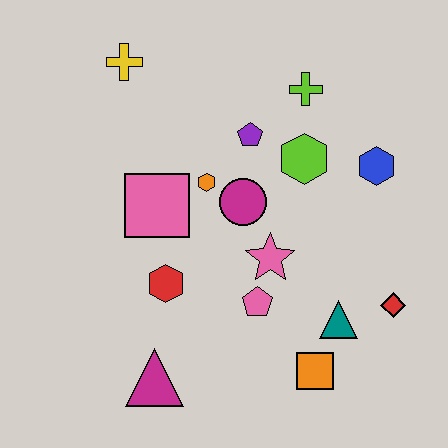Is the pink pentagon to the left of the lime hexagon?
Yes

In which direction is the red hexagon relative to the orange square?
The red hexagon is to the left of the orange square.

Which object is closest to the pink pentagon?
The pink star is closest to the pink pentagon.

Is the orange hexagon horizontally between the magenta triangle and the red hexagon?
No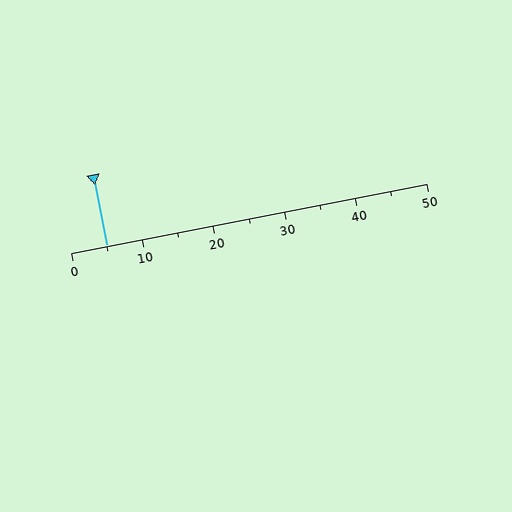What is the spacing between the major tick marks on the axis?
The major ticks are spaced 10 apart.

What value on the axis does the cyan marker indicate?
The marker indicates approximately 5.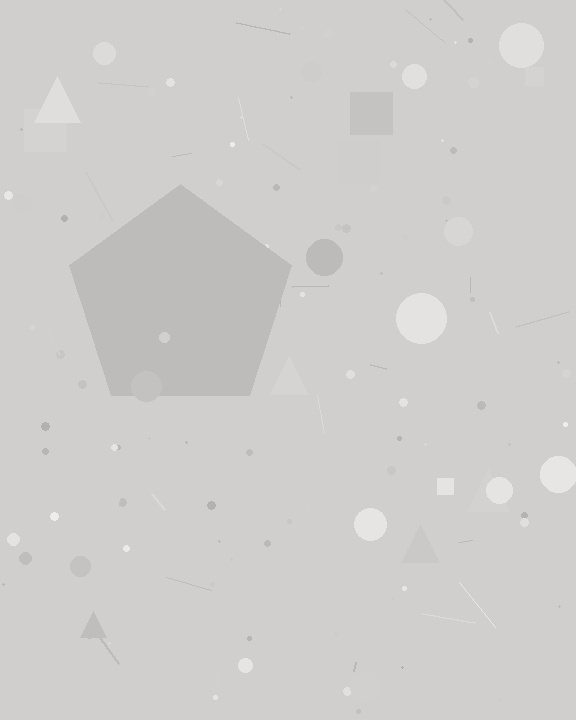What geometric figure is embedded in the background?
A pentagon is embedded in the background.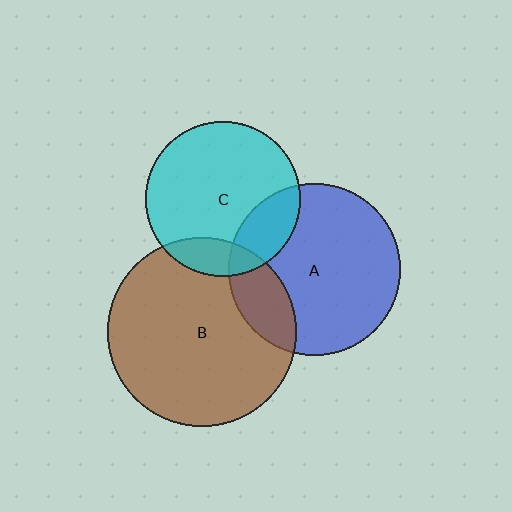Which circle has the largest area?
Circle B (brown).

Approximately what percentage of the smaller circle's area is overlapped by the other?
Approximately 20%.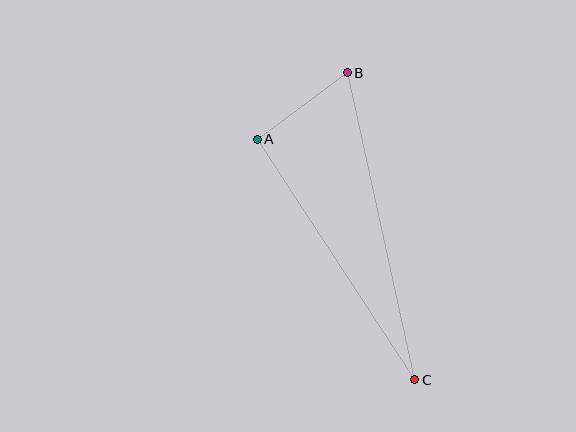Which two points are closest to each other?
Points A and B are closest to each other.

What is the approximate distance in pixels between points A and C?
The distance between A and C is approximately 288 pixels.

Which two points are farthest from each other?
Points B and C are farthest from each other.